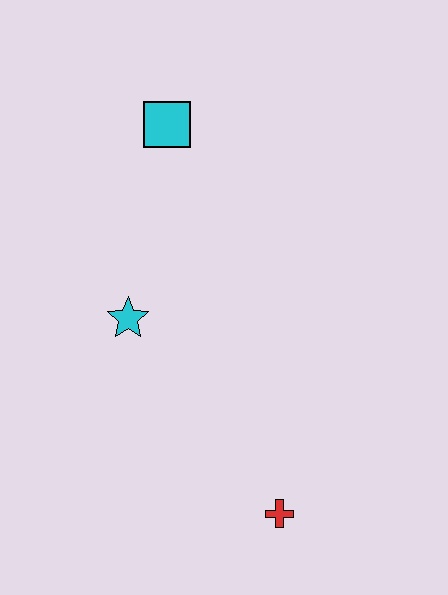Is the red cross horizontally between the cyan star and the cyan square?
No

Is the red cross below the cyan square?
Yes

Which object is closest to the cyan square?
The cyan star is closest to the cyan square.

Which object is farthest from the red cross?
The cyan square is farthest from the red cross.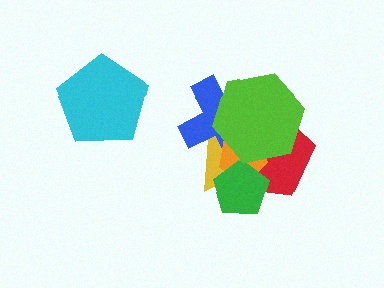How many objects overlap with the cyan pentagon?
0 objects overlap with the cyan pentagon.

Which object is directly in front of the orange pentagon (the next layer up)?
The green pentagon is directly in front of the orange pentagon.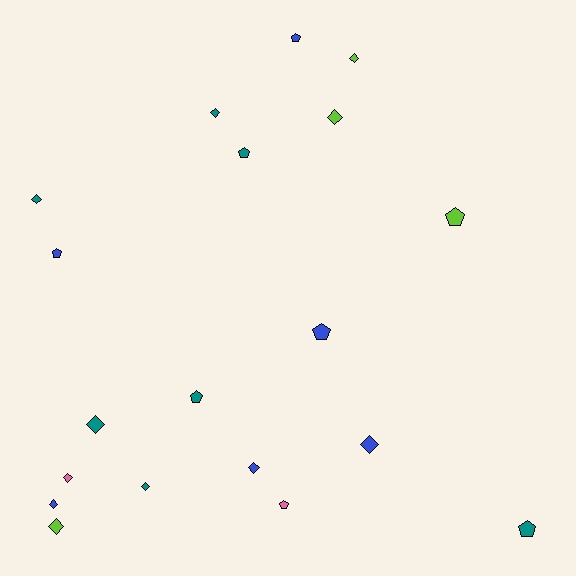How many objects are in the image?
There are 19 objects.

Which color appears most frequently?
Teal, with 7 objects.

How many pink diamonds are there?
There is 1 pink diamond.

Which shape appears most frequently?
Diamond, with 11 objects.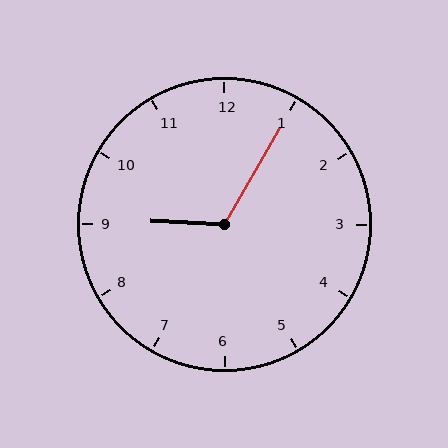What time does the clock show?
9:05.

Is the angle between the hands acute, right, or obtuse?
It is obtuse.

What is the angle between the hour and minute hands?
Approximately 118 degrees.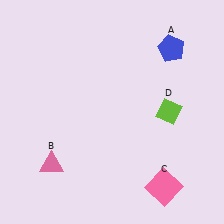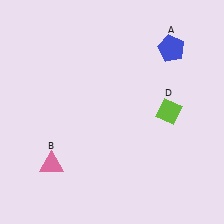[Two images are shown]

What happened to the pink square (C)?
The pink square (C) was removed in Image 2. It was in the bottom-right area of Image 1.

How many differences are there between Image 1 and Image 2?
There is 1 difference between the two images.